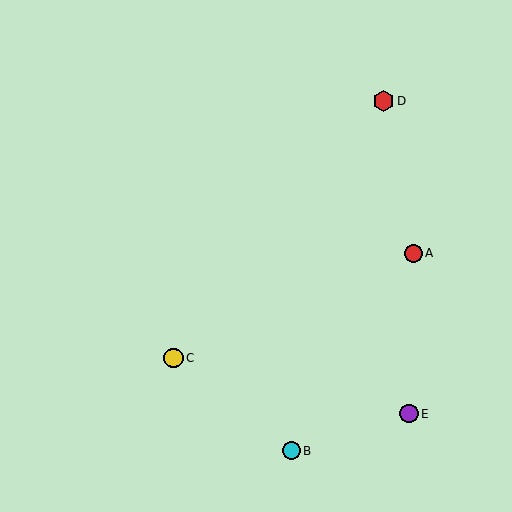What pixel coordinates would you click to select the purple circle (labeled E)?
Click at (409, 414) to select the purple circle E.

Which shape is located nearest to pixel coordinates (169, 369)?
The yellow circle (labeled C) at (173, 358) is nearest to that location.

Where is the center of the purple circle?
The center of the purple circle is at (409, 414).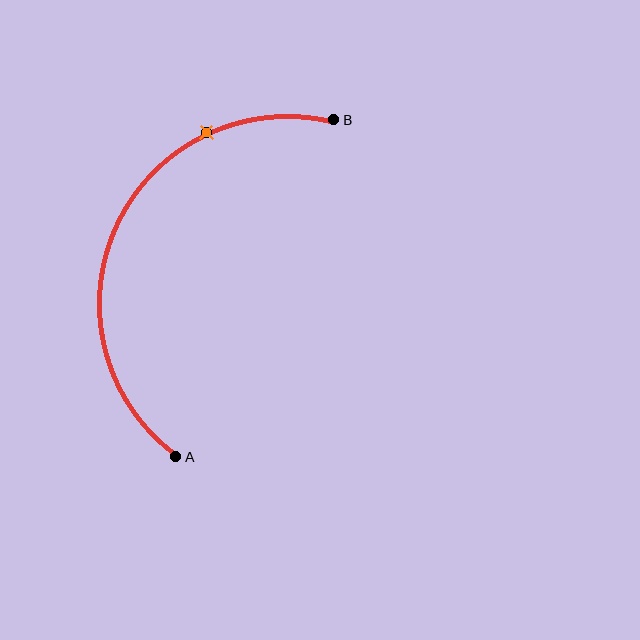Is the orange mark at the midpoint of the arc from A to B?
No. The orange mark lies on the arc but is closer to endpoint B. The arc midpoint would be at the point on the curve equidistant along the arc from both A and B.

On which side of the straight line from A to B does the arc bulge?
The arc bulges to the left of the straight line connecting A and B.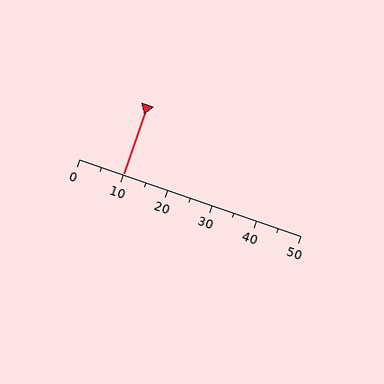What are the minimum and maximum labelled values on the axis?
The axis runs from 0 to 50.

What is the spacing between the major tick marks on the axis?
The major ticks are spaced 10 apart.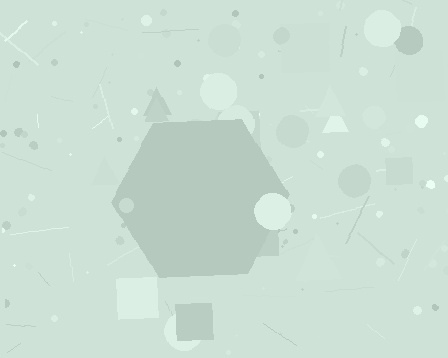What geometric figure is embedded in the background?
A hexagon is embedded in the background.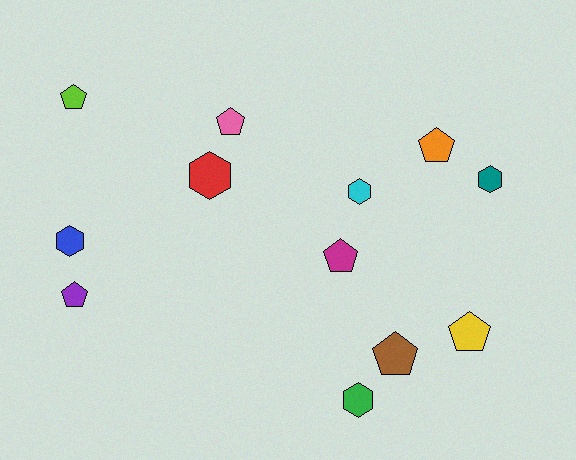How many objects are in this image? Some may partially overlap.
There are 12 objects.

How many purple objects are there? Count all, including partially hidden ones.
There is 1 purple object.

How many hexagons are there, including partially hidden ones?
There are 5 hexagons.